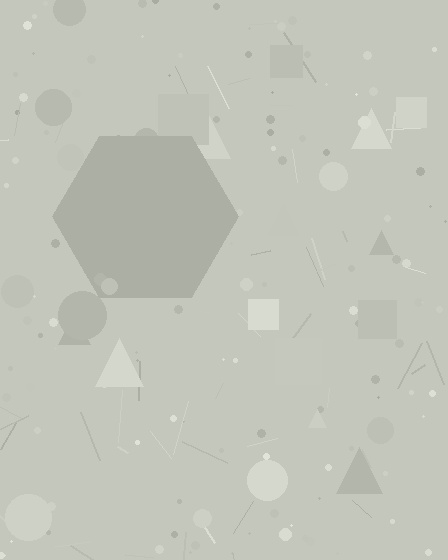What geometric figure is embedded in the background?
A hexagon is embedded in the background.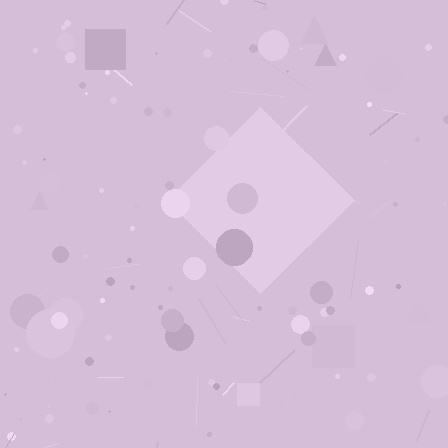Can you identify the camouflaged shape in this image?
The camouflaged shape is a diamond.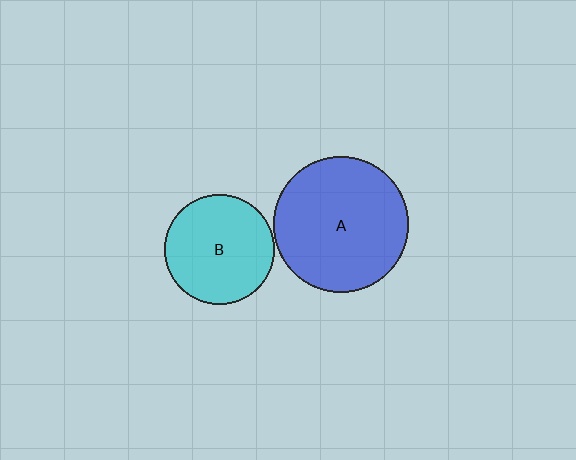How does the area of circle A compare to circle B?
Approximately 1.5 times.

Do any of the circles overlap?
No, none of the circles overlap.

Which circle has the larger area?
Circle A (blue).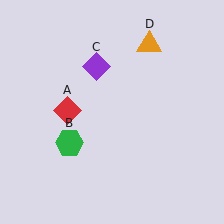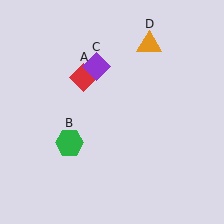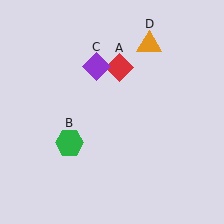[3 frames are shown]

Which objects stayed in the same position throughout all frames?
Green hexagon (object B) and purple diamond (object C) and orange triangle (object D) remained stationary.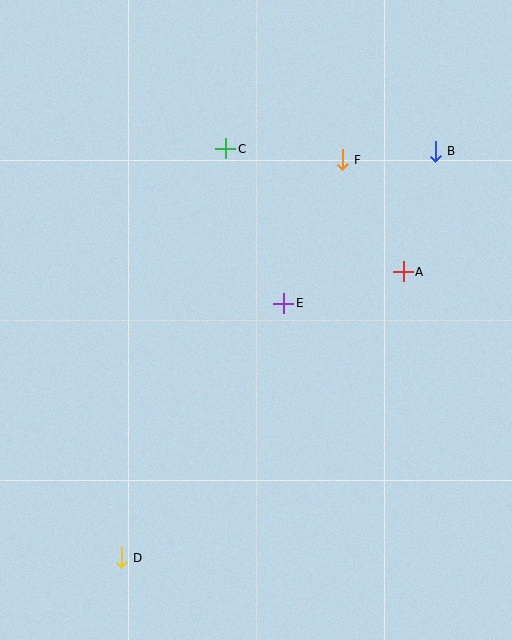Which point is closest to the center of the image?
Point E at (284, 303) is closest to the center.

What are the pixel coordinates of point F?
Point F is at (342, 160).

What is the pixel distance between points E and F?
The distance between E and F is 155 pixels.